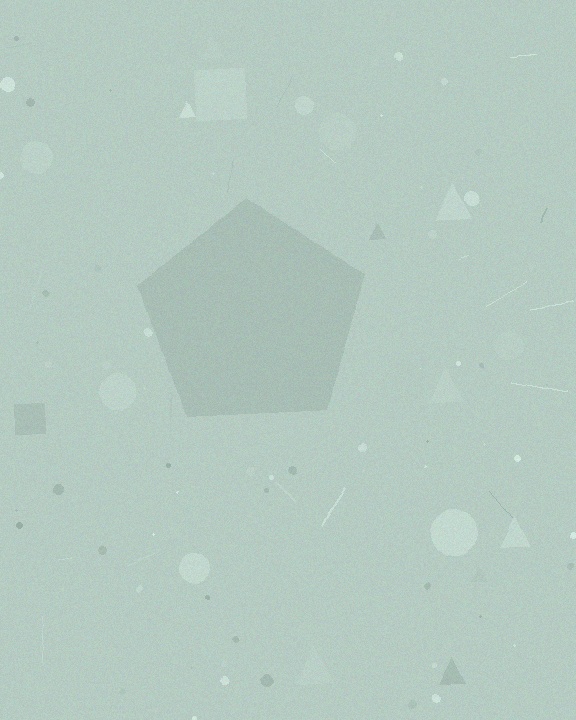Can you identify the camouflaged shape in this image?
The camouflaged shape is a pentagon.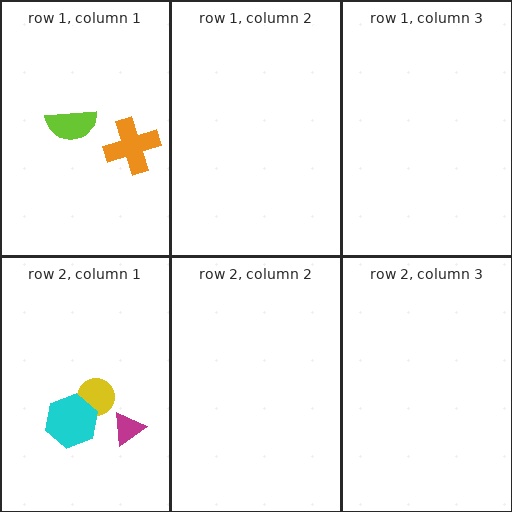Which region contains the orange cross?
The row 1, column 1 region.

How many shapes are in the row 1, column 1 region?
2.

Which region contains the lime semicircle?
The row 1, column 1 region.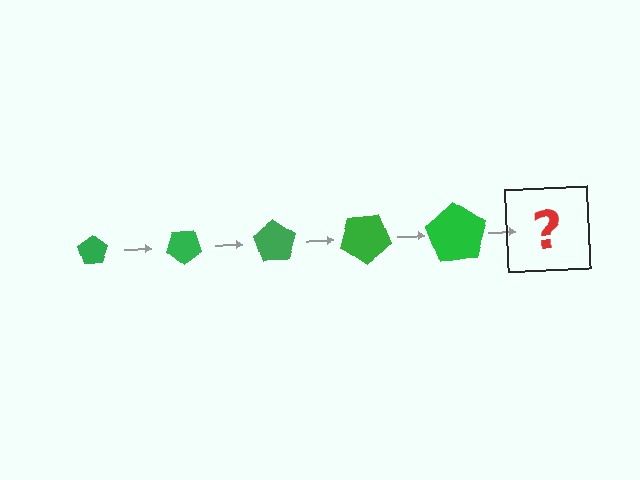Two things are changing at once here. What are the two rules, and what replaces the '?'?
The two rules are that the pentagon grows larger each step and it rotates 35 degrees each step. The '?' should be a pentagon, larger than the previous one and rotated 175 degrees from the start.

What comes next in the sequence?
The next element should be a pentagon, larger than the previous one and rotated 175 degrees from the start.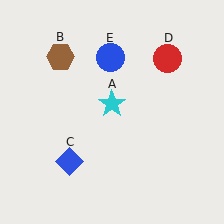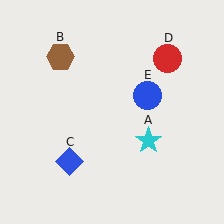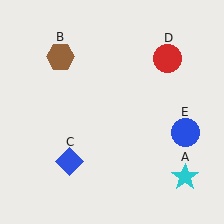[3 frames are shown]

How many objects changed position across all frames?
2 objects changed position: cyan star (object A), blue circle (object E).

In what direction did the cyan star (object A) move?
The cyan star (object A) moved down and to the right.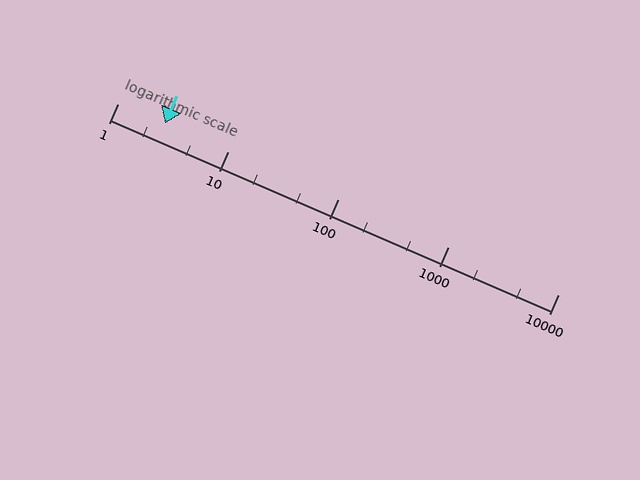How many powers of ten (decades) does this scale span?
The scale spans 4 decades, from 1 to 10000.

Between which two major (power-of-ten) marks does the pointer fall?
The pointer is between 1 and 10.